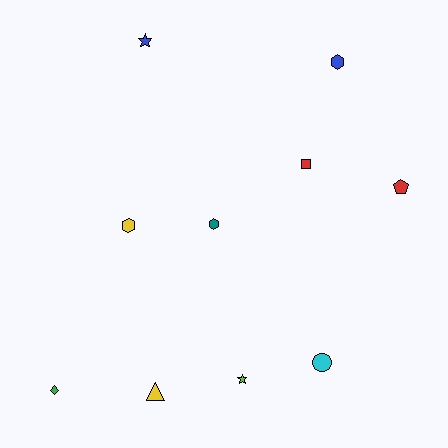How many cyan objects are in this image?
There is 1 cyan object.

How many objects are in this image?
There are 10 objects.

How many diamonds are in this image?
There is 1 diamond.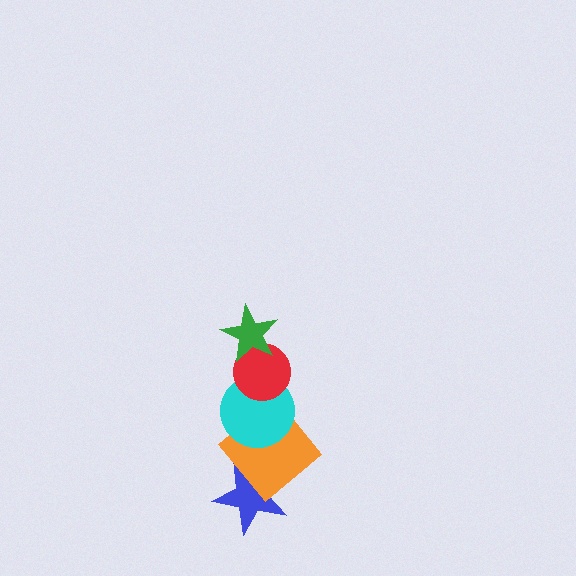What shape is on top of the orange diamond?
The cyan circle is on top of the orange diamond.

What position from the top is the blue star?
The blue star is 5th from the top.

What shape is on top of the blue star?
The orange diamond is on top of the blue star.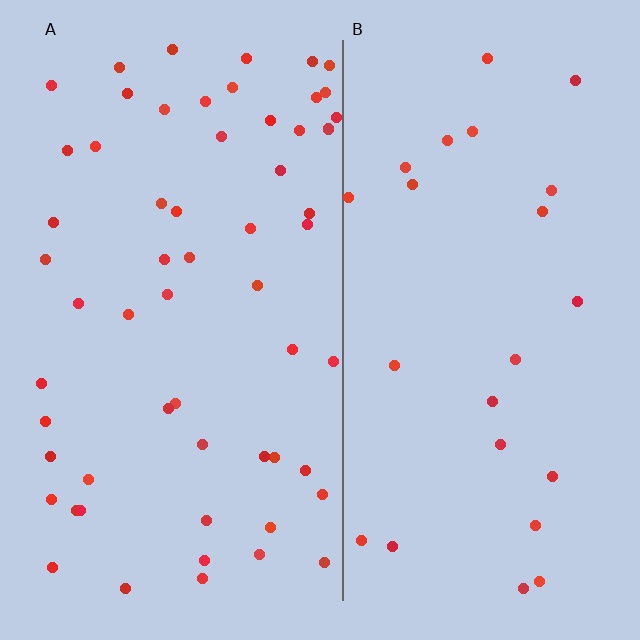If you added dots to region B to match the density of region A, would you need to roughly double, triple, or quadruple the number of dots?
Approximately double.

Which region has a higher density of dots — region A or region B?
A (the left).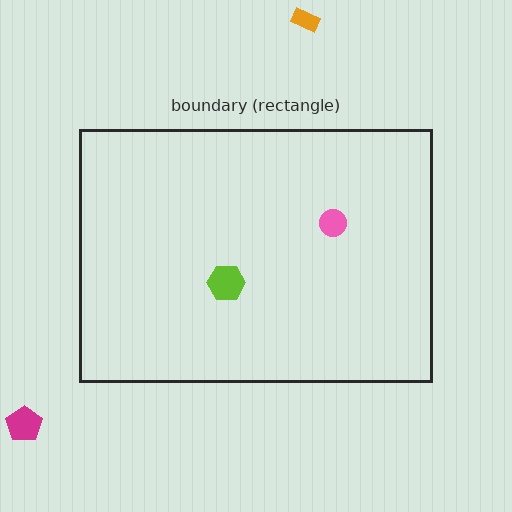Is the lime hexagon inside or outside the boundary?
Inside.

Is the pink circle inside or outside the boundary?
Inside.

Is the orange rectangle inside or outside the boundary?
Outside.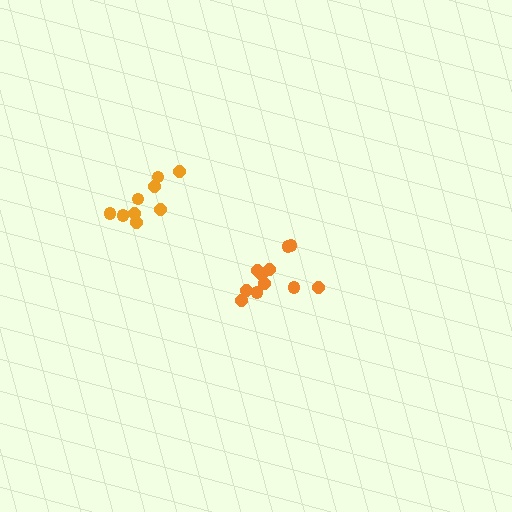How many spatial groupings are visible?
There are 2 spatial groupings.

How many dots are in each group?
Group 1: 9 dots, Group 2: 11 dots (20 total).